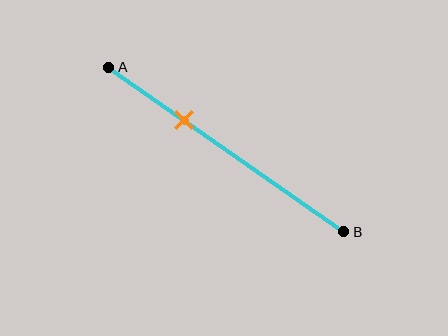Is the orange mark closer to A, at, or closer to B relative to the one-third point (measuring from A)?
The orange mark is approximately at the one-third point of segment AB.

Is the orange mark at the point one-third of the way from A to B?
Yes, the mark is approximately at the one-third point.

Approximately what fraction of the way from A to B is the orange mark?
The orange mark is approximately 30% of the way from A to B.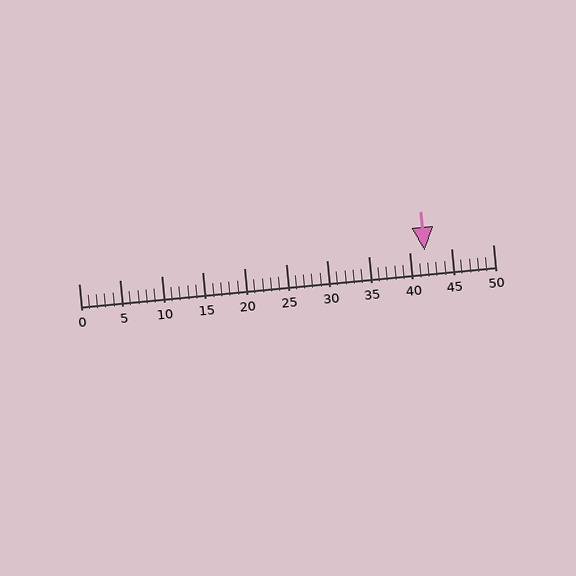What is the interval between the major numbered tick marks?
The major tick marks are spaced 5 units apart.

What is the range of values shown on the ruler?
The ruler shows values from 0 to 50.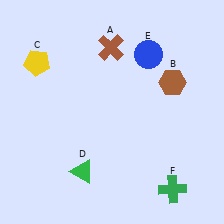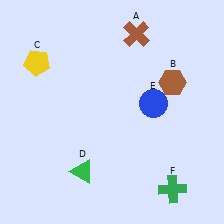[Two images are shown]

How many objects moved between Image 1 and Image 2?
2 objects moved between the two images.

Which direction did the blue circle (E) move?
The blue circle (E) moved down.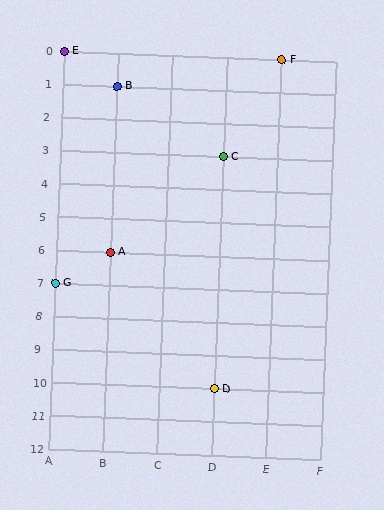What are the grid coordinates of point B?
Point B is at grid coordinates (B, 1).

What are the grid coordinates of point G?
Point G is at grid coordinates (A, 7).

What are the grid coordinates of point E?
Point E is at grid coordinates (A, 0).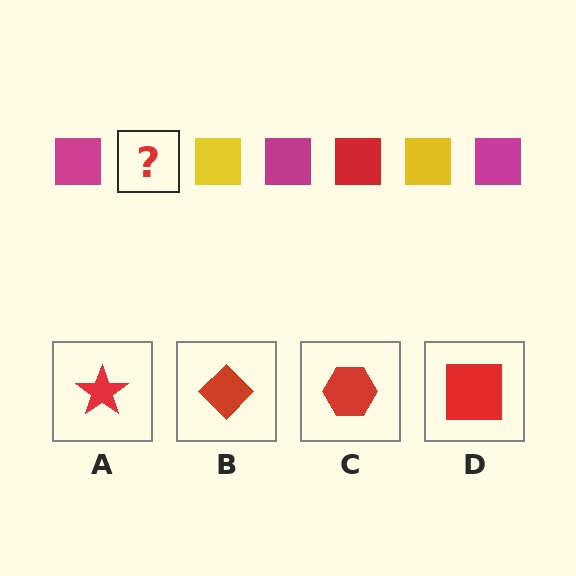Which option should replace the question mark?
Option D.